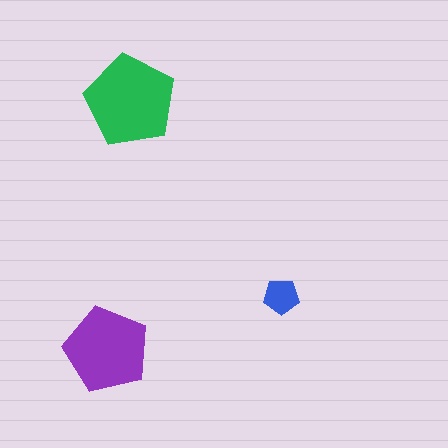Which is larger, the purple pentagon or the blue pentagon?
The purple one.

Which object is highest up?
The green pentagon is topmost.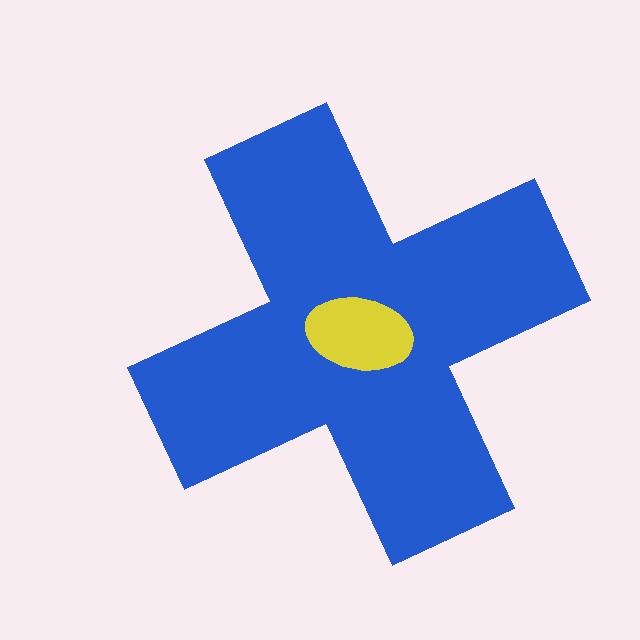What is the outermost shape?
The blue cross.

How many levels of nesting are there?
2.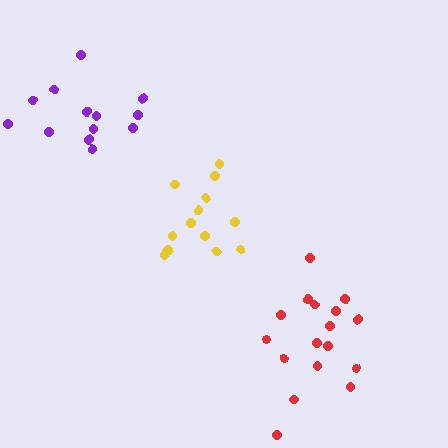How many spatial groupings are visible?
There are 3 spatial groupings.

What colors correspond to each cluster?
The clusters are colored: yellow, red, purple.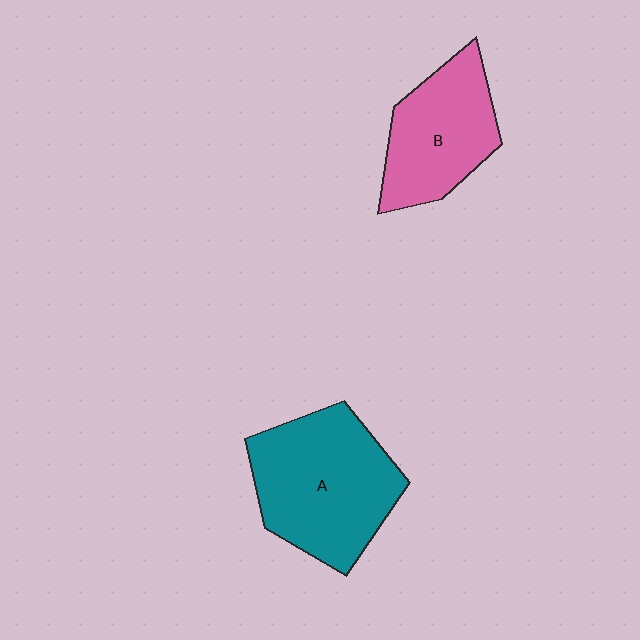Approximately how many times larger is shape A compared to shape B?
Approximately 1.4 times.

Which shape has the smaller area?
Shape B (pink).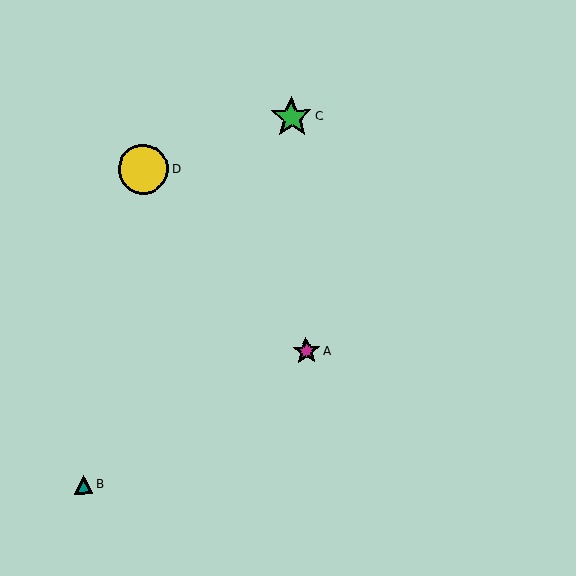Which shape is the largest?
The yellow circle (labeled D) is the largest.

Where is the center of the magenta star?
The center of the magenta star is at (306, 351).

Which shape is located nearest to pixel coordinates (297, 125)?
The green star (labeled C) at (292, 117) is nearest to that location.